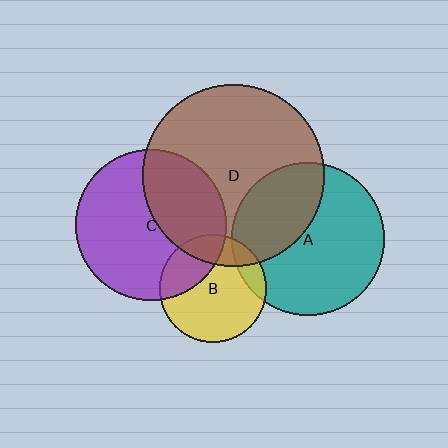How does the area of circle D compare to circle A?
Approximately 1.4 times.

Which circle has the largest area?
Circle D (brown).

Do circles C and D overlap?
Yes.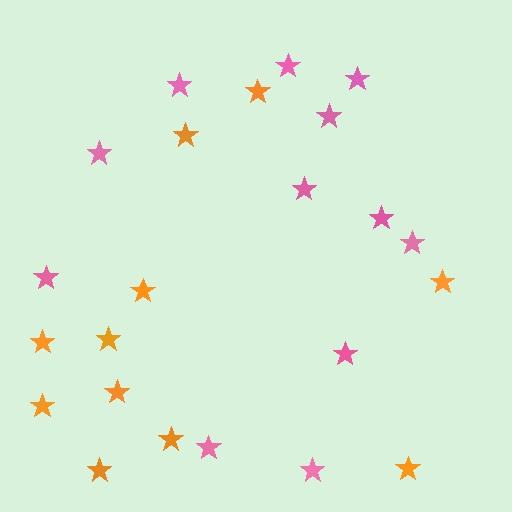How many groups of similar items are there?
There are 2 groups: one group of orange stars (11) and one group of pink stars (12).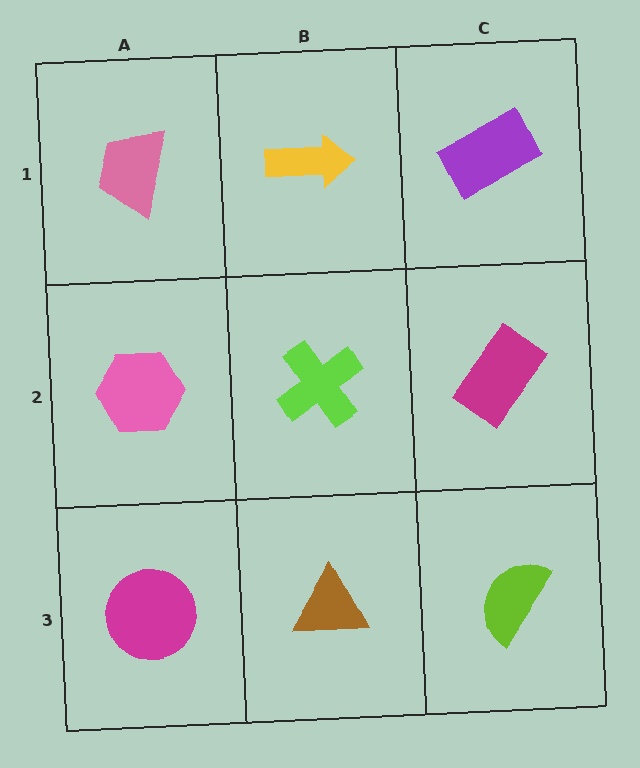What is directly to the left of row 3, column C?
A brown triangle.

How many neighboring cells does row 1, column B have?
3.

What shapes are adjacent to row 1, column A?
A pink hexagon (row 2, column A), a yellow arrow (row 1, column B).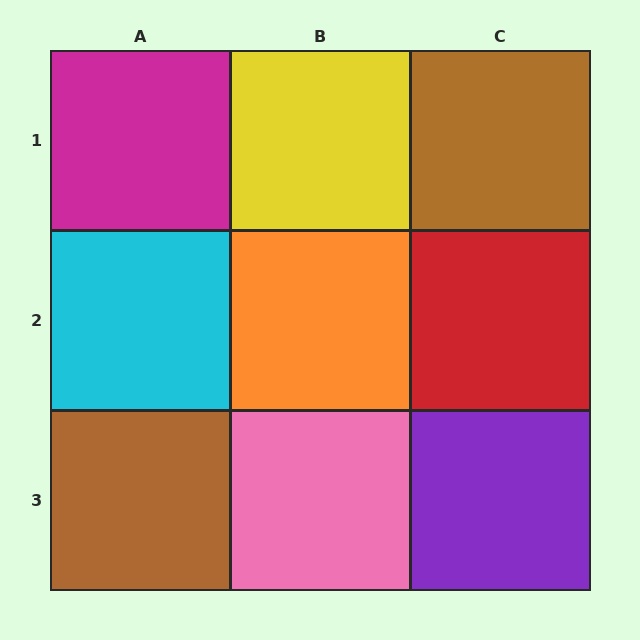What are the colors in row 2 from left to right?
Cyan, orange, red.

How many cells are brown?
2 cells are brown.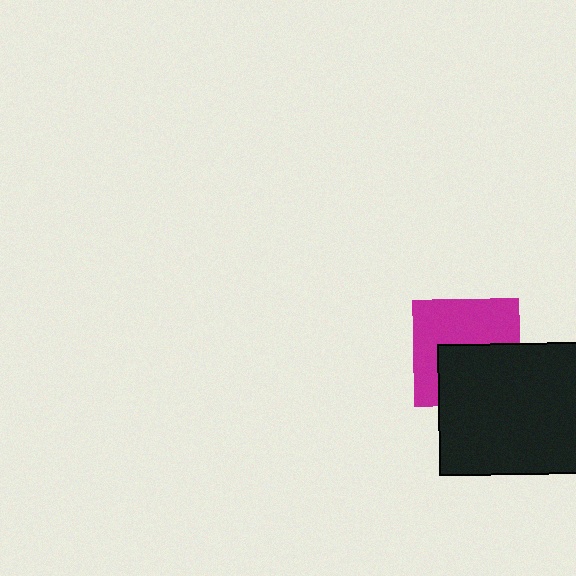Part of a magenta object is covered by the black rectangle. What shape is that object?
It is a square.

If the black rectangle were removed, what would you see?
You would see the complete magenta square.